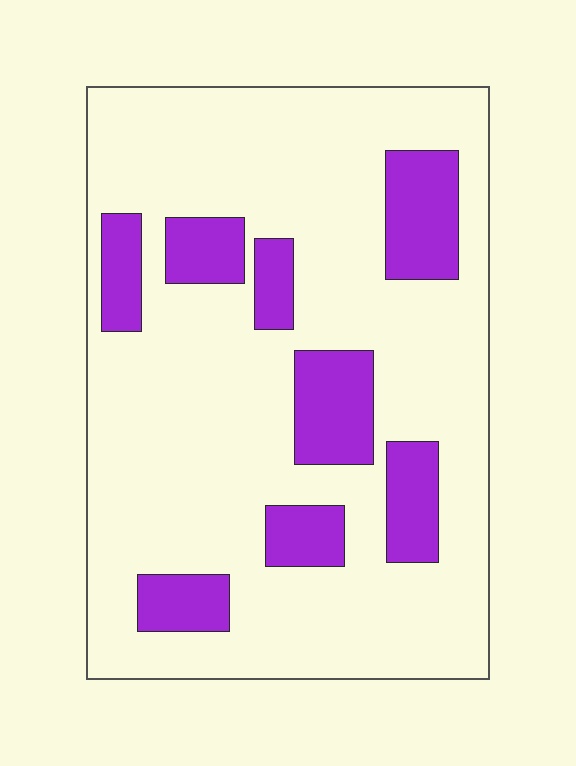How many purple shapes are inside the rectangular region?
8.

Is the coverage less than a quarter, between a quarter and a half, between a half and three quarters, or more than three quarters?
Less than a quarter.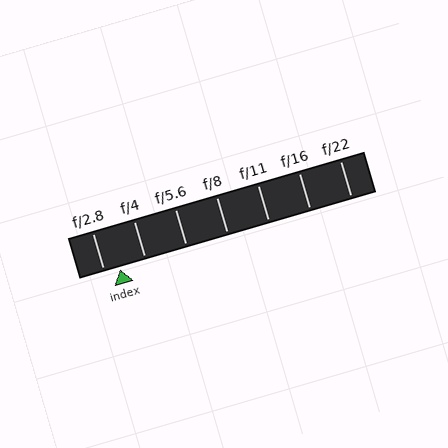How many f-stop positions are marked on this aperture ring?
There are 7 f-stop positions marked.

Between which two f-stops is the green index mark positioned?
The index mark is between f/2.8 and f/4.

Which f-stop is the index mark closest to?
The index mark is closest to f/2.8.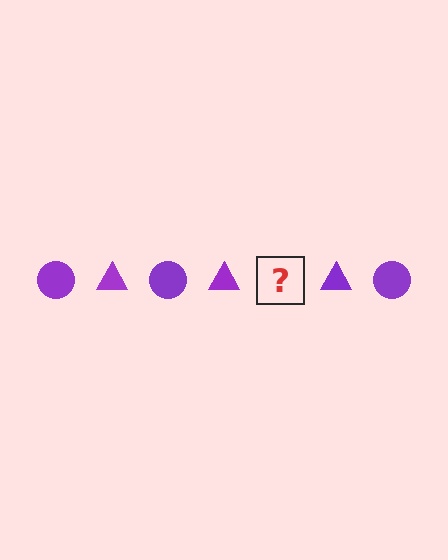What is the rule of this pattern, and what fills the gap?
The rule is that the pattern cycles through circle, triangle shapes in purple. The gap should be filled with a purple circle.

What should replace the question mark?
The question mark should be replaced with a purple circle.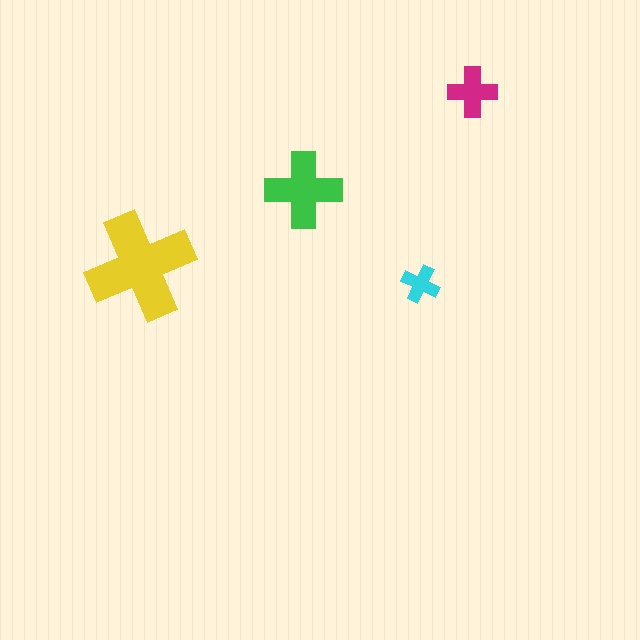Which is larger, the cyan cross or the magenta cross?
The magenta one.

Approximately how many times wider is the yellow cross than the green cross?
About 1.5 times wider.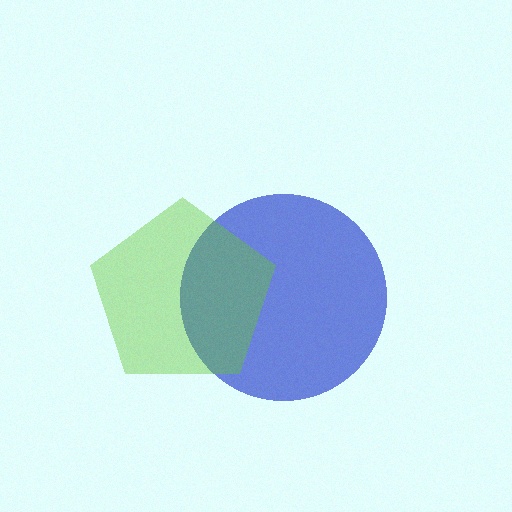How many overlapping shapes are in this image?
There are 2 overlapping shapes in the image.